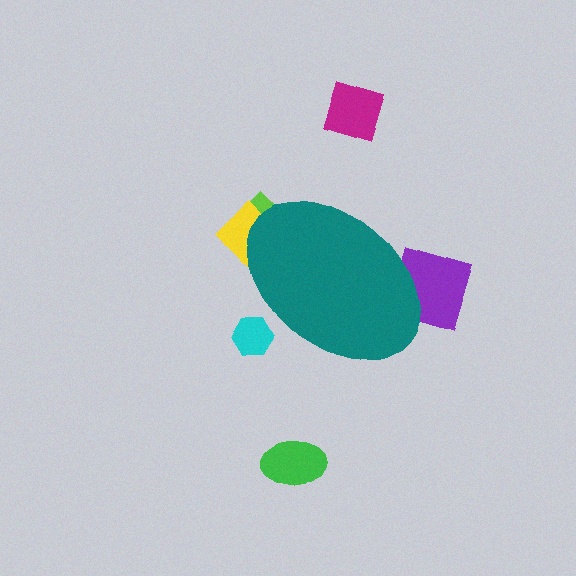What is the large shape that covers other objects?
A teal ellipse.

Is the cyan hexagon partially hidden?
Yes, the cyan hexagon is partially hidden behind the teal ellipse.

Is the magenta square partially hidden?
No, the magenta square is fully visible.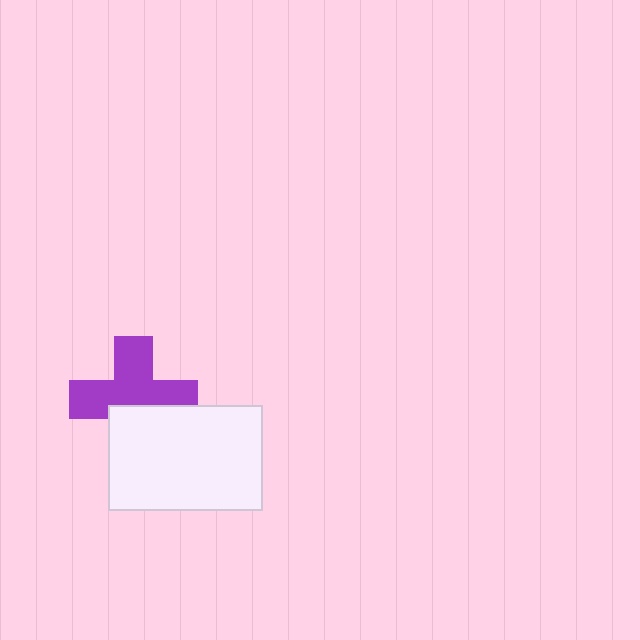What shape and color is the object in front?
The object in front is a white rectangle.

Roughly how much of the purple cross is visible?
Most of it is visible (roughly 65%).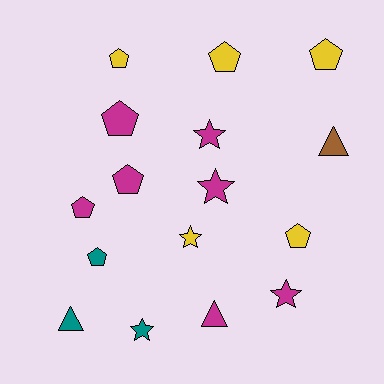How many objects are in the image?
There are 16 objects.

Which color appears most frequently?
Magenta, with 7 objects.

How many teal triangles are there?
There is 1 teal triangle.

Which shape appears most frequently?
Pentagon, with 8 objects.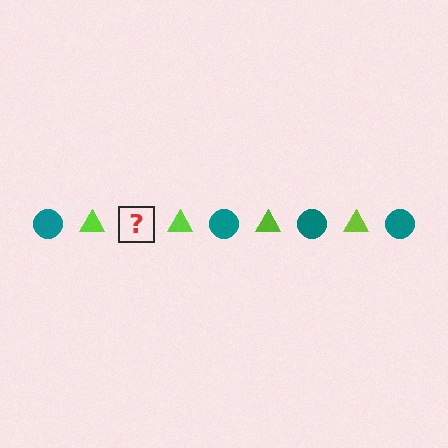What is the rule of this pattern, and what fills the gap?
The rule is that the pattern alternates between teal circle and lime triangle. The gap should be filled with a teal circle.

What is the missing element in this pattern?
The missing element is a teal circle.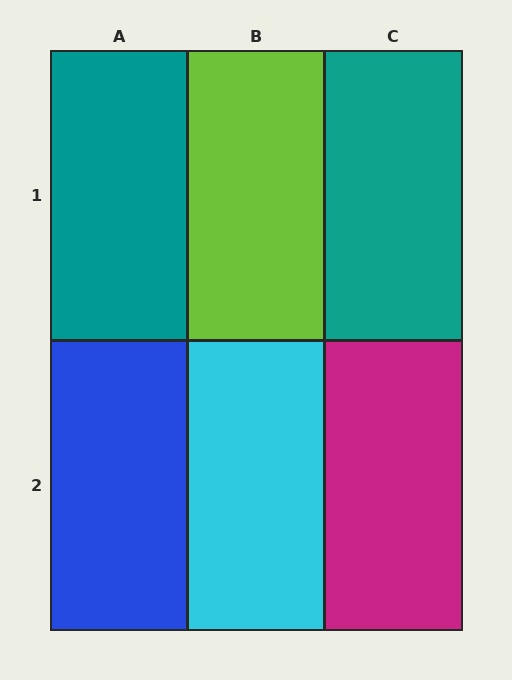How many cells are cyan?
1 cell is cyan.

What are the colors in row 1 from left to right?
Teal, lime, teal.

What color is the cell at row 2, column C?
Magenta.